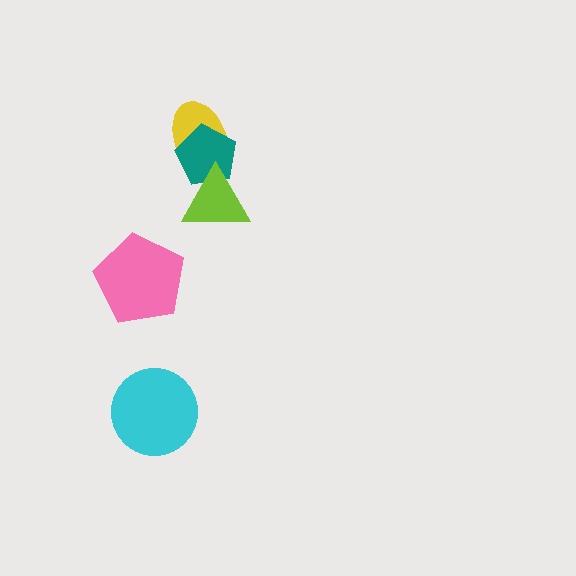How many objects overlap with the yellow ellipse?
2 objects overlap with the yellow ellipse.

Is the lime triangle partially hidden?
No, no other shape covers it.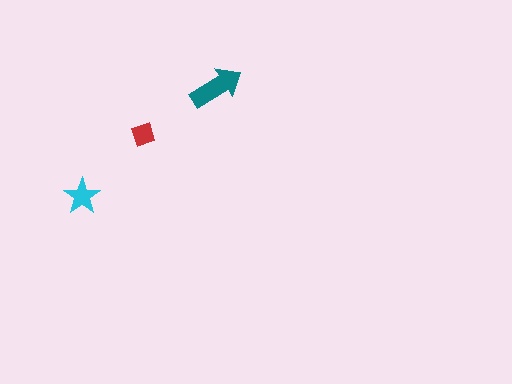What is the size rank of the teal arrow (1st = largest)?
1st.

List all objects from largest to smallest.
The teal arrow, the cyan star, the red diamond.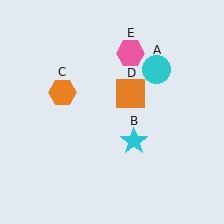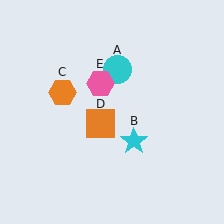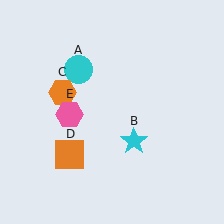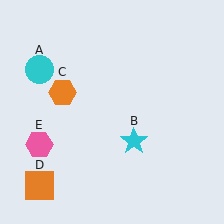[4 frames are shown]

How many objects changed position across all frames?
3 objects changed position: cyan circle (object A), orange square (object D), pink hexagon (object E).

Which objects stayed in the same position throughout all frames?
Cyan star (object B) and orange hexagon (object C) remained stationary.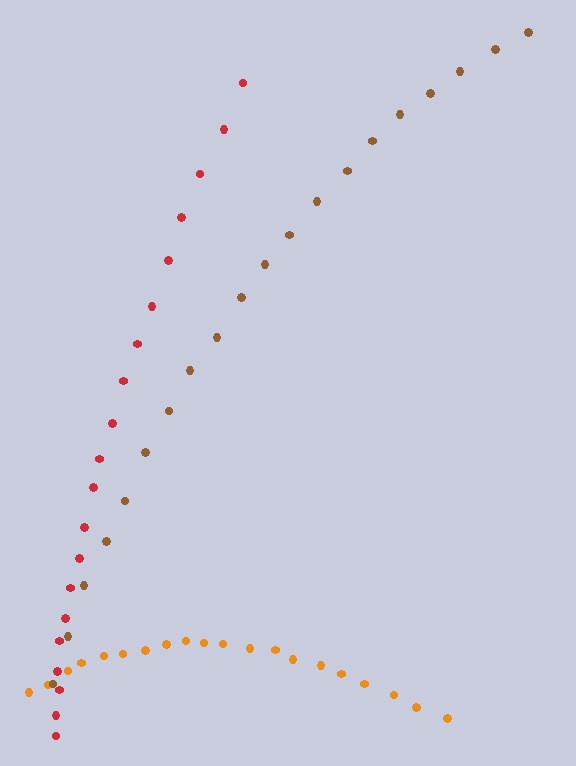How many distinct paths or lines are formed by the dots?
There are 3 distinct paths.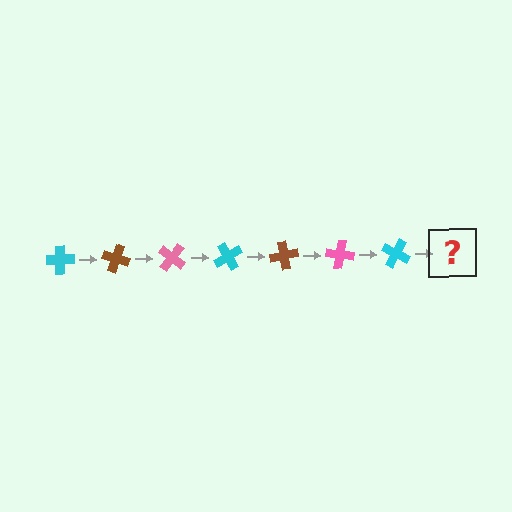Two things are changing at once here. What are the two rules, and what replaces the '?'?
The two rules are that it rotates 20 degrees each step and the color cycles through cyan, brown, and pink. The '?' should be a brown cross, rotated 140 degrees from the start.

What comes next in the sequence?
The next element should be a brown cross, rotated 140 degrees from the start.